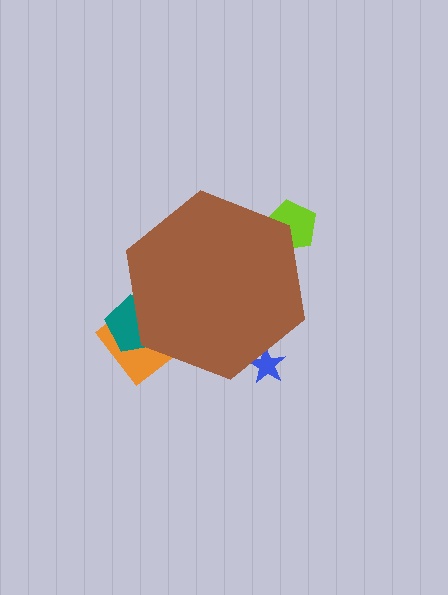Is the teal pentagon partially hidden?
Yes, the teal pentagon is partially hidden behind the brown hexagon.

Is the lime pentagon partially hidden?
Yes, the lime pentagon is partially hidden behind the brown hexagon.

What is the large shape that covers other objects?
A brown hexagon.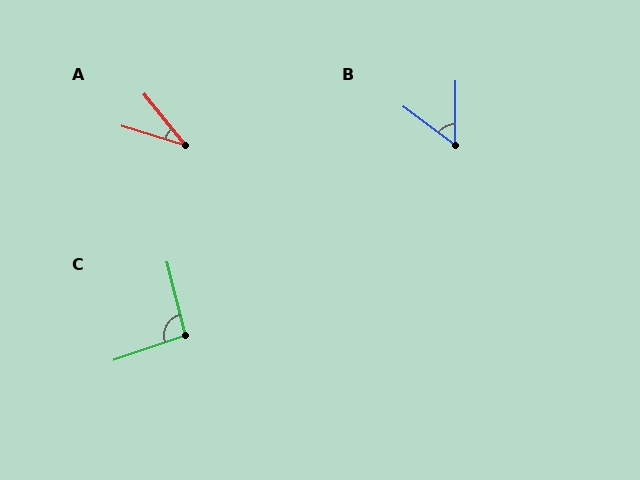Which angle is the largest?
C, at approximately 94 degrees.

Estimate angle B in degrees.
Approximately 53 degrees.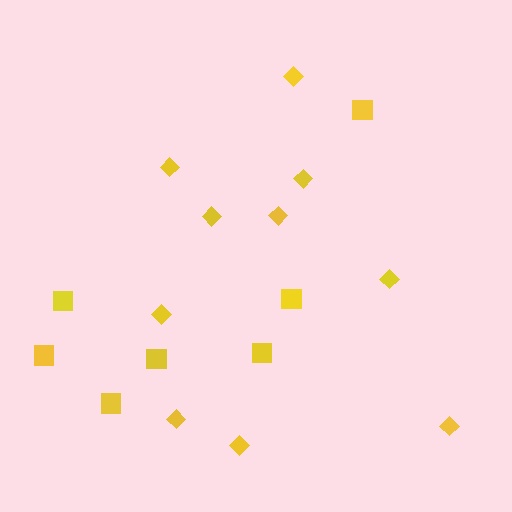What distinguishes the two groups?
There are 2 groups: one group of diamonds (10) and one group of squares (7).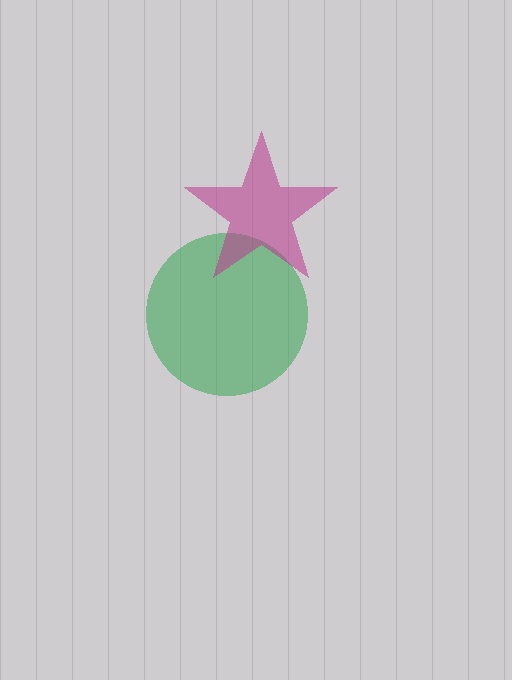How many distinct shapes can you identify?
There are 2 distinct shapes: a green circle, a magenta star.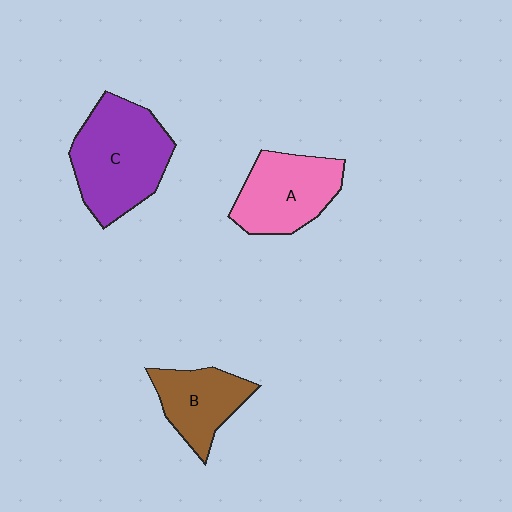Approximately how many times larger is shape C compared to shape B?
Approximately 1.6 times.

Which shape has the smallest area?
Shape B (brown).